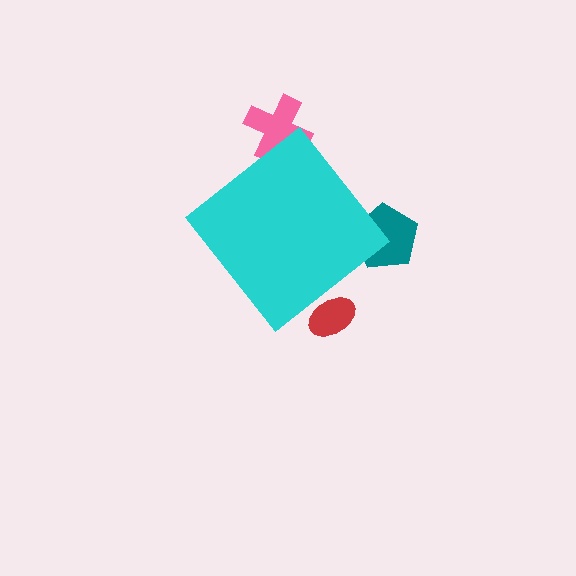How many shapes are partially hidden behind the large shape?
3 shapes are partially hidden.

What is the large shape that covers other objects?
A cyan diamond.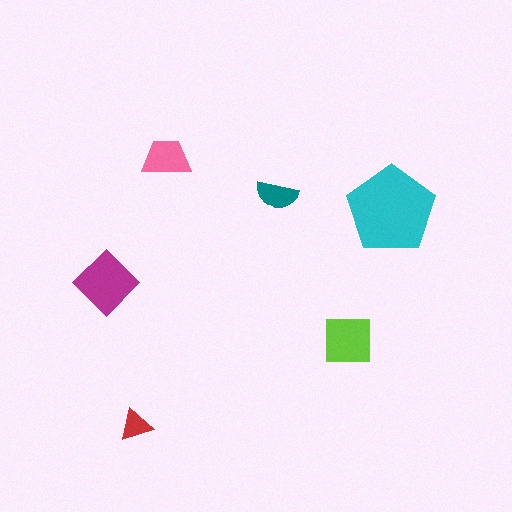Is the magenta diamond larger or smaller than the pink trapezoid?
Larger.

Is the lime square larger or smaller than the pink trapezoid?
Larger.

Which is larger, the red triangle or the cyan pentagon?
The cyan pentagon.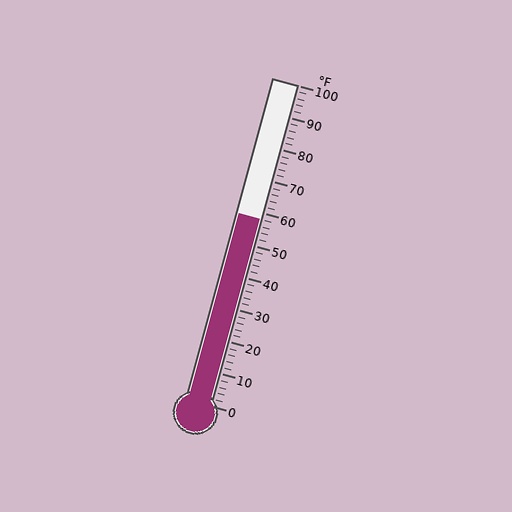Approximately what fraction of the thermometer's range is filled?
The thermometer is filled to approximately 60% of its range.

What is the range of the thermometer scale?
The thermometer scale ranges from 0°F to 100°F.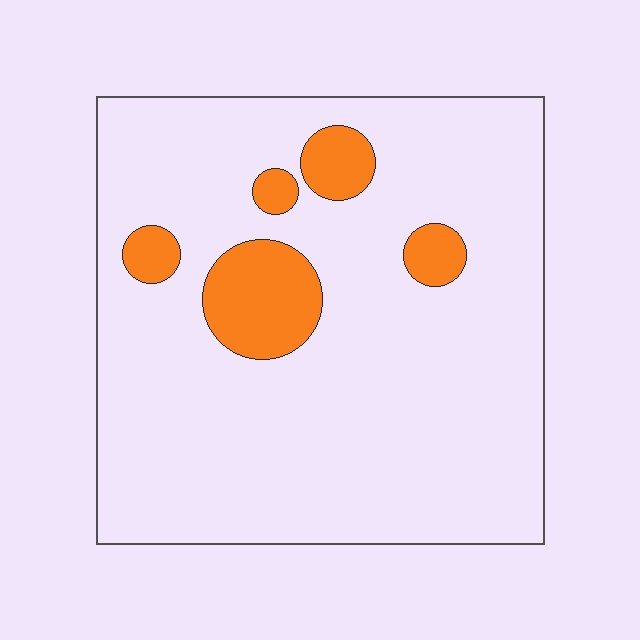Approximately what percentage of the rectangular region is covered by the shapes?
Approximately 10%.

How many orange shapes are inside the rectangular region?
5.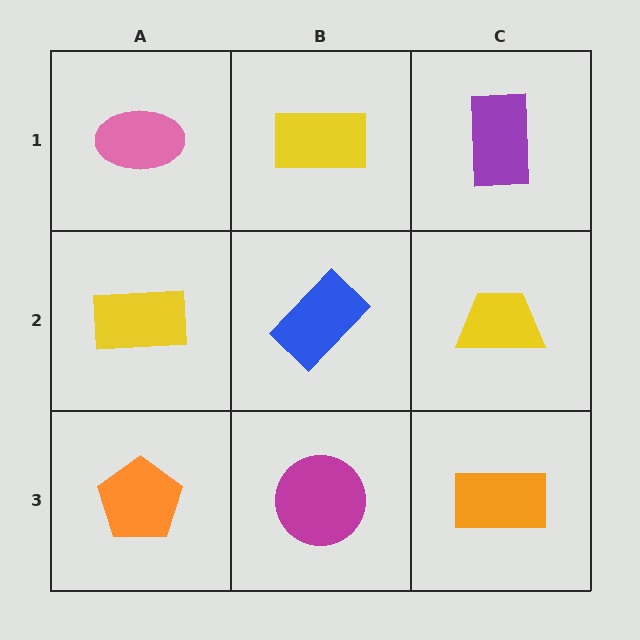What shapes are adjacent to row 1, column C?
A yellow trapezoid (row 2, column C), a yellow rectangle (row 1, column B).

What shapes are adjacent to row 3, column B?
A blue rectangle (row 2, column B), an orange pentagon (row 3, column A), an orange rectangle (row 3, column C).